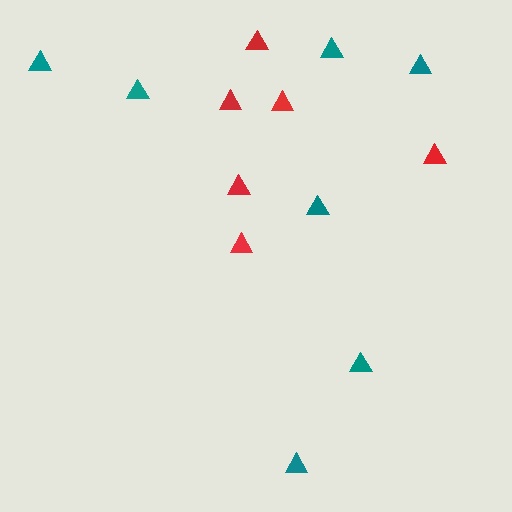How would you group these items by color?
There are 2 groups: one group of teal triangles (7) and one group of red triangles (6).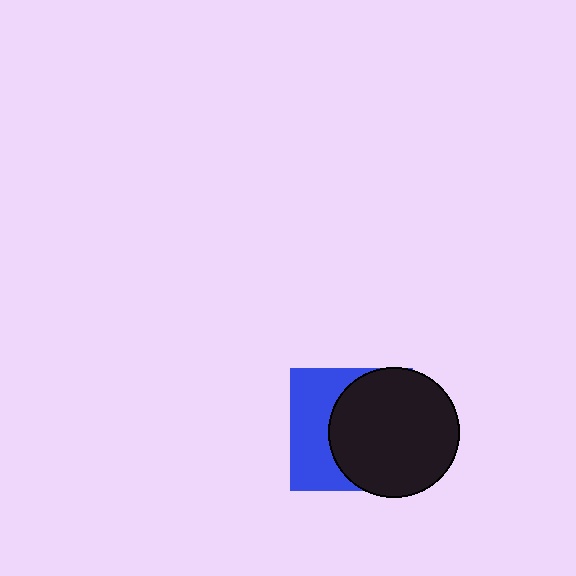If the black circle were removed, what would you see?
You would see the complete blue square.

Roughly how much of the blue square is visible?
A small part of it is visible (roughly 41%).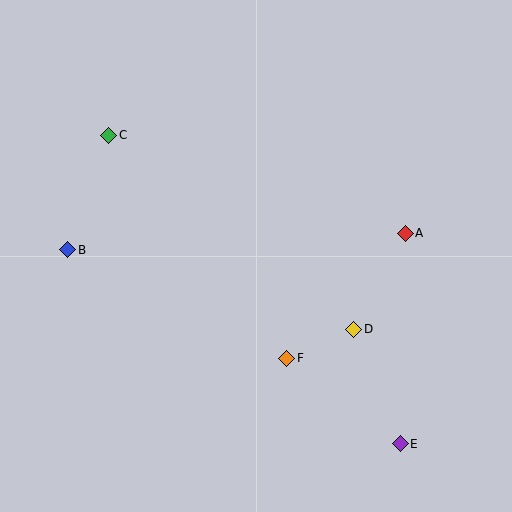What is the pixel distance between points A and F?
The distance between A and F is 172 pixels.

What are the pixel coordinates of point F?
Point F is at (287, 358).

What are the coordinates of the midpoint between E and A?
The midpoint between E and A is at (403, 339).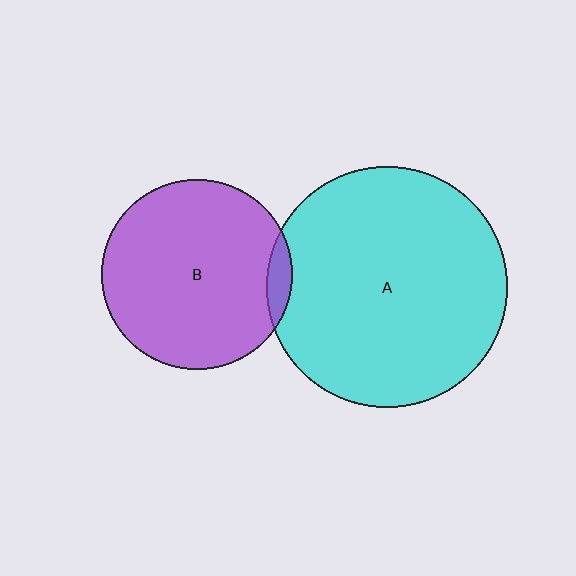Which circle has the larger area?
Circle A (cyan).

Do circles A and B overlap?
Yes.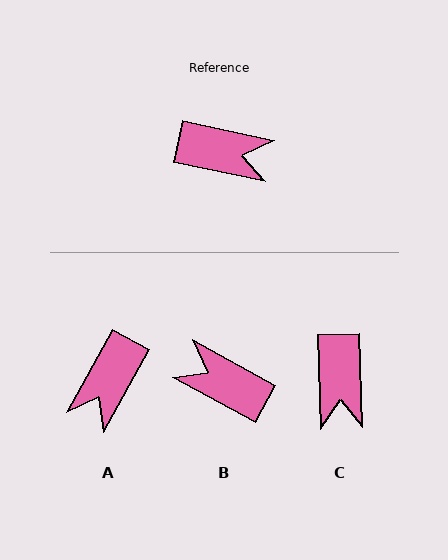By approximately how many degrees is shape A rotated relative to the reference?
Approximately 107 degrees clockwise.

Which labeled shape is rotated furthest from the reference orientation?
B, about 163 degrees away.